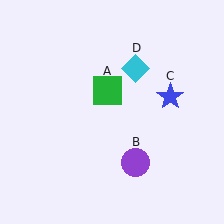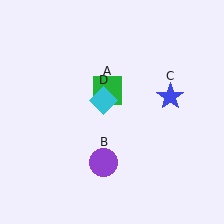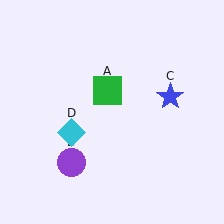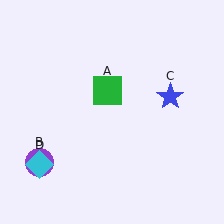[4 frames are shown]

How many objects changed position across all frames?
2 objects changed position: purple circle (object B), cyan diamond (object D).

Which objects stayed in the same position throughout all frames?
Green square (object A) and blue star (object C) remained stationary.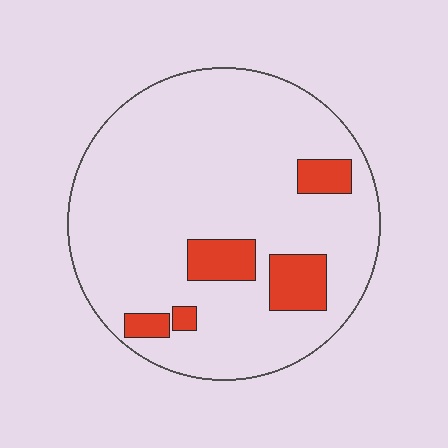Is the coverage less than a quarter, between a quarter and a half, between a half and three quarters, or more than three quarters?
Less than a quarter.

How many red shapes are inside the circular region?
5.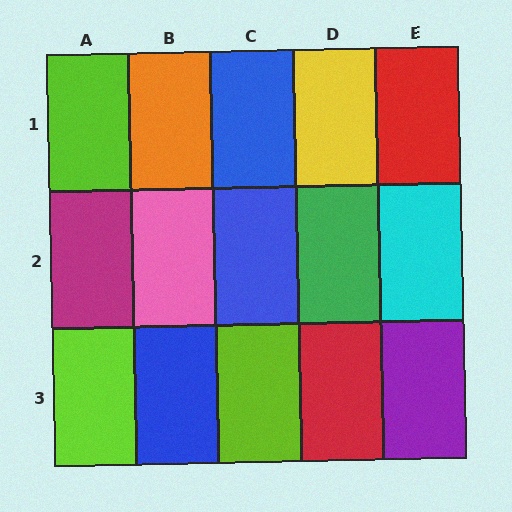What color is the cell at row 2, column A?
Magenta.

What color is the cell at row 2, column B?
Pink.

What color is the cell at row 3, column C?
Lime.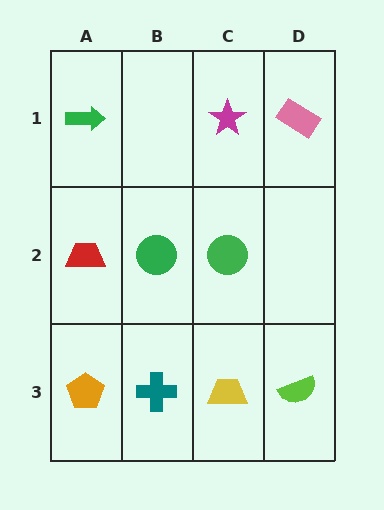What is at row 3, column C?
A yellow trapezoid.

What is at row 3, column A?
An orange pentagon.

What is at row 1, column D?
A pink rectangle.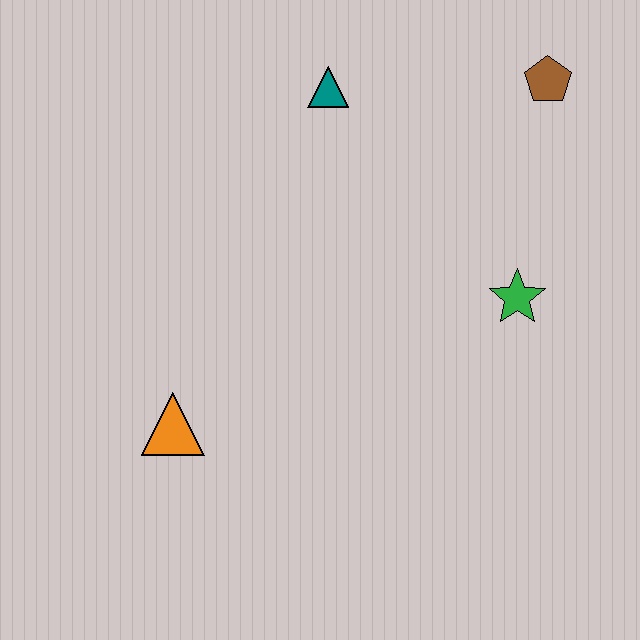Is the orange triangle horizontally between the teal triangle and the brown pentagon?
No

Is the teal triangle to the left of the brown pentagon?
Yes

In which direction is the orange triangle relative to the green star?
The orange triangle is to the left of the green star.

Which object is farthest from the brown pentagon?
The orange triangle is farthest from the brown pentagon.